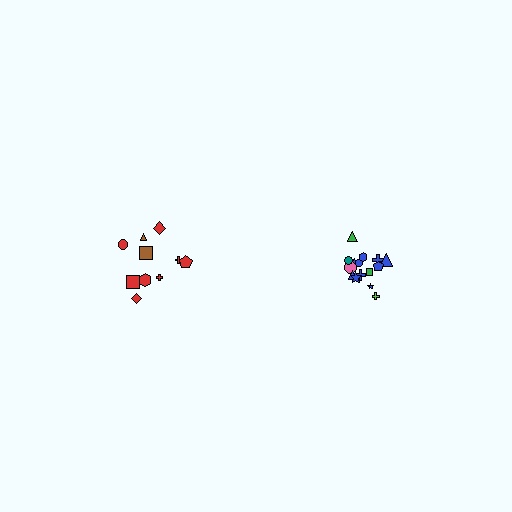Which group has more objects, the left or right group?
The right group.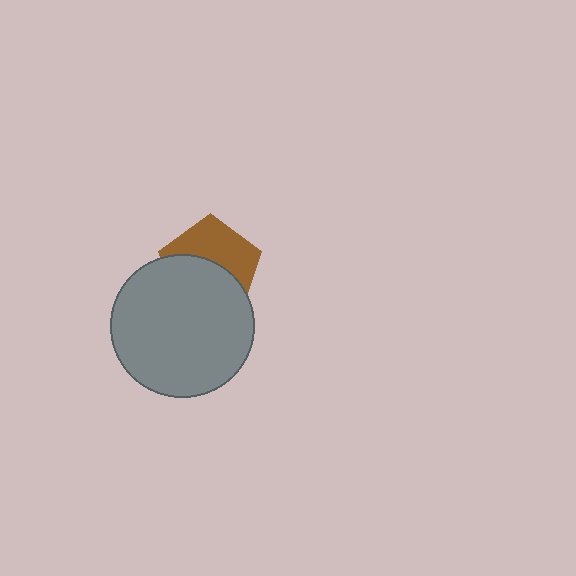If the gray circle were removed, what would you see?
You would see the complete brown pentagon.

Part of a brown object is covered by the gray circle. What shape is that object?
It is a pentagon.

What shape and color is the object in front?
The object in front is a gray circle.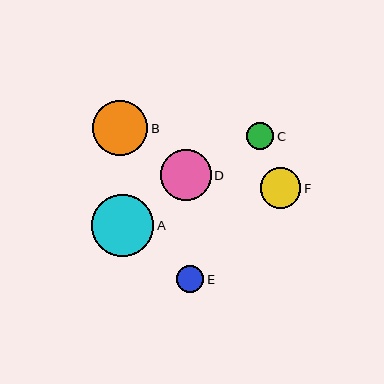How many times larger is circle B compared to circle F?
Circle B is approximately 1.3 times the size of circle F.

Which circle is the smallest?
Circle C is the smallest with a size of approximately 27 pixels.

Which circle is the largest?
Circle A is the largest with a size of approximately 62 pixels.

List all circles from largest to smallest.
From largest to smallest: A, B, D, F, E, C.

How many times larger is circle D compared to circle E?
Circle D is approximately 1.9 times the size of circle E.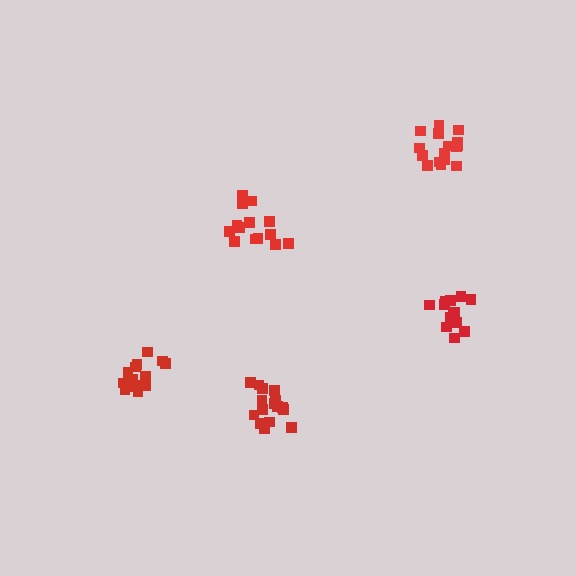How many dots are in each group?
Group 1: 16 dots, Group 2: 14 dots, Group 3: 15 dots, Group 4: 16 dots, Group 5: 15 dots (76 total).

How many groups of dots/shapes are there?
There are 5 groups.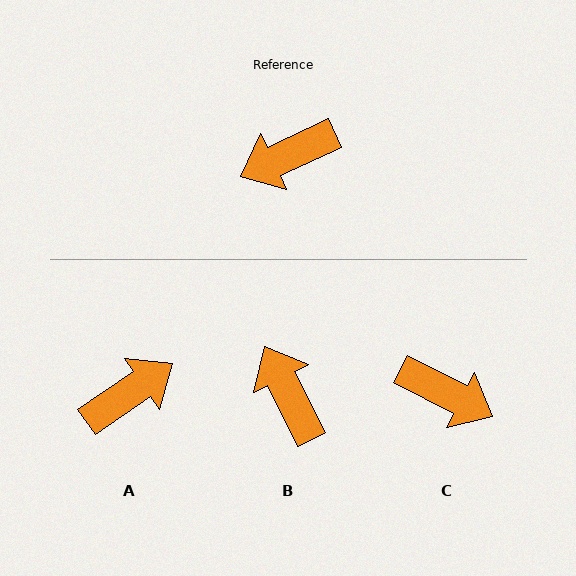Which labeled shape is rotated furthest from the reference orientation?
A, about 170 degrees away.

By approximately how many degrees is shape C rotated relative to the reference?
Approximately 128 degrees counter-clockwise.